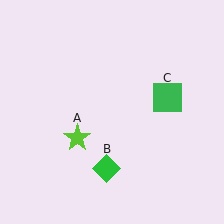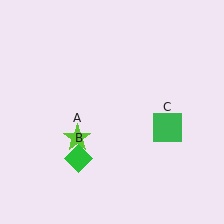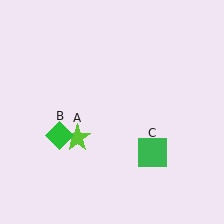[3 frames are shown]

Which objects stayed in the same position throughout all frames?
Lime star (object A) remained stationary.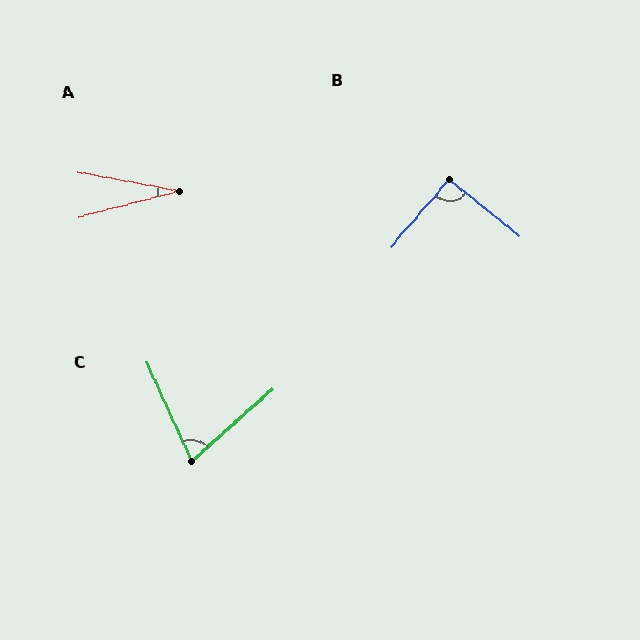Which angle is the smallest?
A, at approximately 25 degrees.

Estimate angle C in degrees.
Approximately 73 degrees.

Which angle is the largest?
B, at approximately 91 degrees.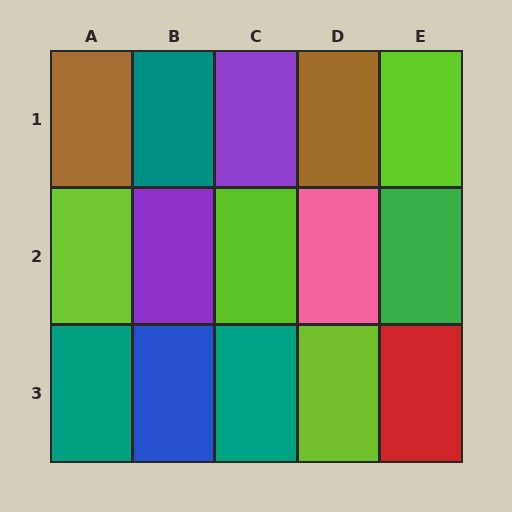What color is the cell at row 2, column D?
Pink.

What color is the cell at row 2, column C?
Lime.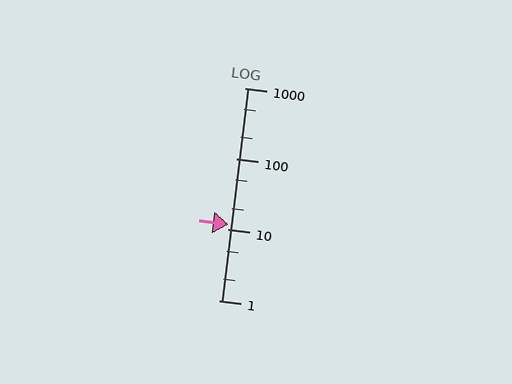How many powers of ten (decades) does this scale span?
The scale spans 3 decades, from 1 to 1000.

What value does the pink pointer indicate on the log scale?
The pointer indicates approximately 12.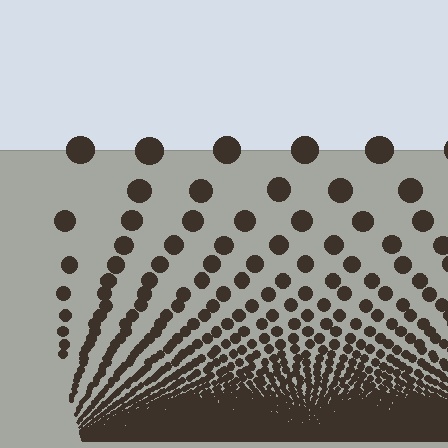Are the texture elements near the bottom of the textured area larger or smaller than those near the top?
Smaller. The gradient is inverted — elements near the bottom are smaller and denser.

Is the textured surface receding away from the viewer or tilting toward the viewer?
The surface appears to tilt toward the viewer. Texture elements get larger and sparser toward the top.